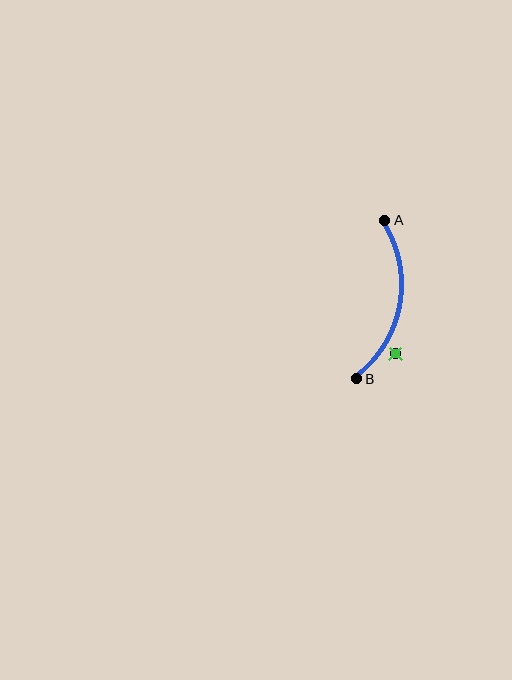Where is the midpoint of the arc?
The arc midpoint is the point on the curve farthest from the straight line joining A and B. It sits to the right of that line.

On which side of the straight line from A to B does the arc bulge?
The arc bulges to the right of the straight line connecting A and B.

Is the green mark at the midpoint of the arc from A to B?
No — the green mark does not lie on the arc at all. It sits slightly outside the curve.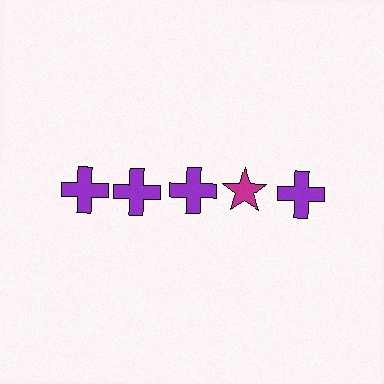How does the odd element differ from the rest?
It differs in both color (magenta instead of purple) and shape (star instead of cross).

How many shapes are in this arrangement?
There are 5 shapes arranged in a grid pattern.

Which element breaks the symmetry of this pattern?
The magenta star in the top row, second from right column breaks the symmetry. All other shapes are purple crosses.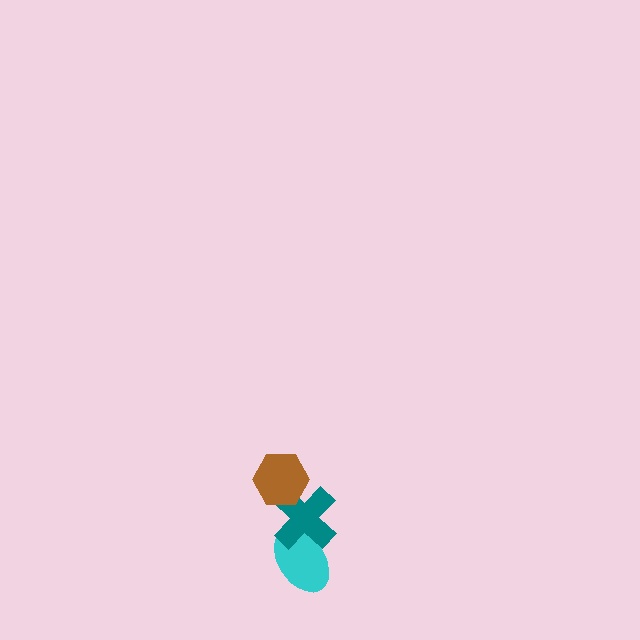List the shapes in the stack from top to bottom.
From top to bottom: the brown hexagon, the teal cross, the cyan ellipse.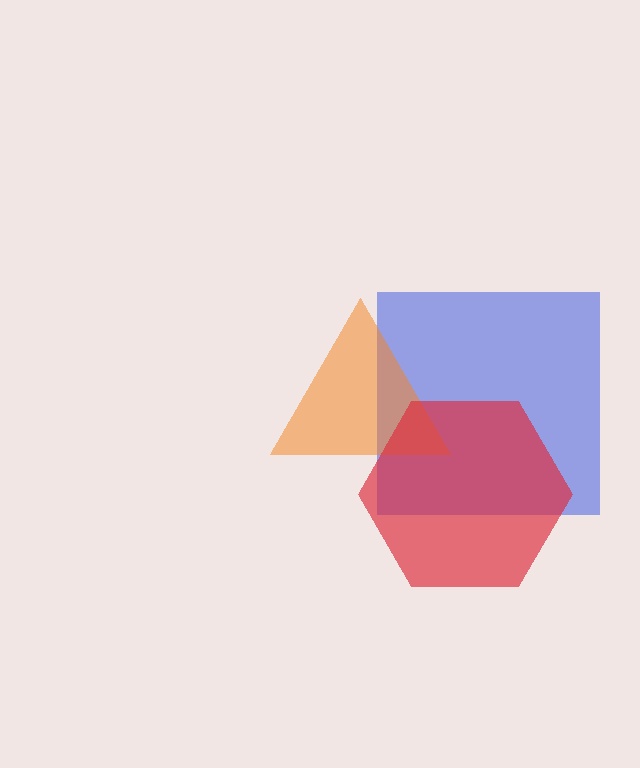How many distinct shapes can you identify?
There are 3 distinct shapes: a blue square, an orange triangle, a red hexagon.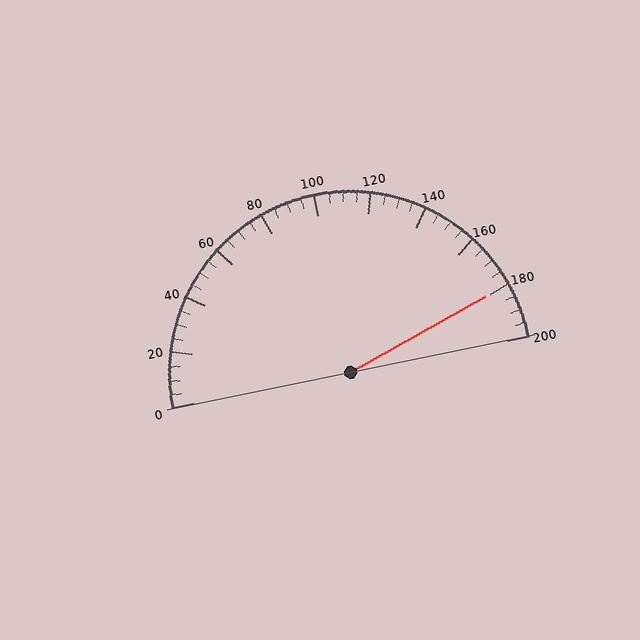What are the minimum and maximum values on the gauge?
The gauge ranges from 0 to 200.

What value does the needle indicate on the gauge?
The needle indicates approximately 180.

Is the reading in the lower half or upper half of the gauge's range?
The reading is in the upper half of the range (0 to 200).